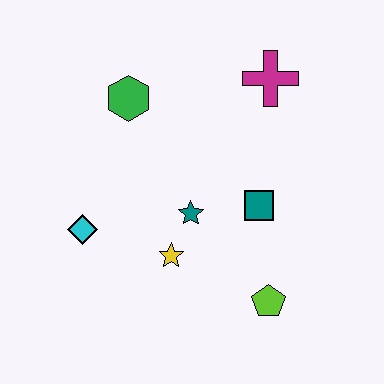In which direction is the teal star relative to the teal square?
The teal star is to the left of the teal square.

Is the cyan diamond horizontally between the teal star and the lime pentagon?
No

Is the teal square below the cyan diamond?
No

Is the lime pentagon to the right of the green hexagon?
Yes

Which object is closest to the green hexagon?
The teal star is closest to the green hexagon.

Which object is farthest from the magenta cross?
The cyan diamond is farthest from the magenta cross.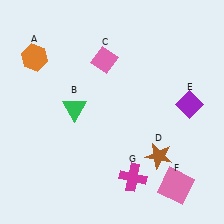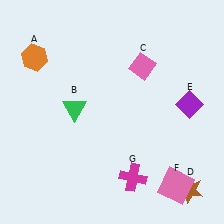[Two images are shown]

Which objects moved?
The objects that moved are: the pink diamond (C), the brown star (D).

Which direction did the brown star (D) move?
The brown star (D) moved down.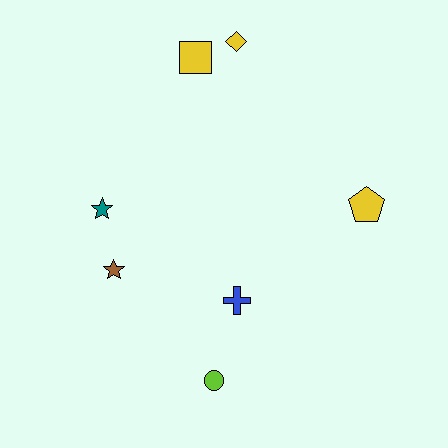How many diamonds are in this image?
There is 1 diamond.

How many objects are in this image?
There are 7 objects.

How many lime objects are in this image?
There is 1 lime object.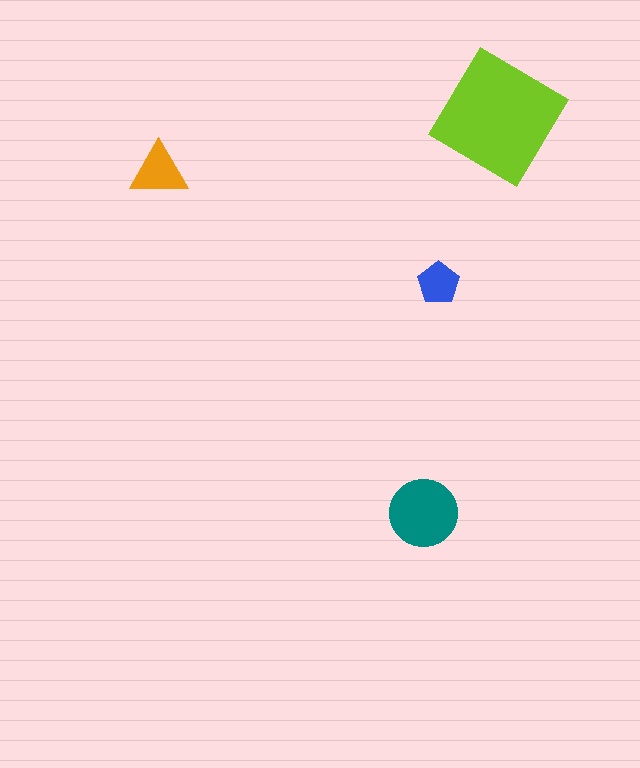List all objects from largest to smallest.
The lime diamond, the teal circle, the orange triangle, the blue pentagon.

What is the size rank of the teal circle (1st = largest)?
2nd.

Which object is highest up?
The lime diamond is topmost.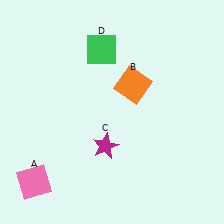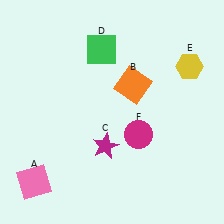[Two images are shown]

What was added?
A yellow hexagon (E), a magenta circle (F) were added in Image 2.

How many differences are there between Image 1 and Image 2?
There are 2 differences between the two images.